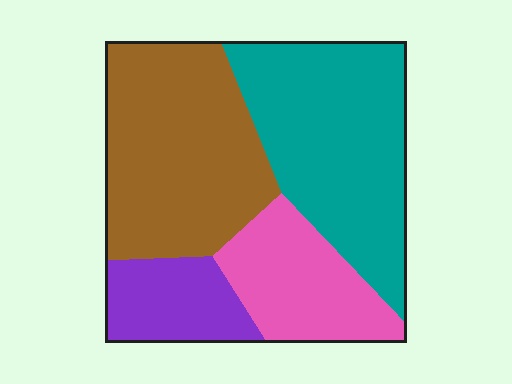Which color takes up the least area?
Purple, at roughly 15%.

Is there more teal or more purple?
Teal.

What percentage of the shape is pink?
Pink covers 18% of the shape.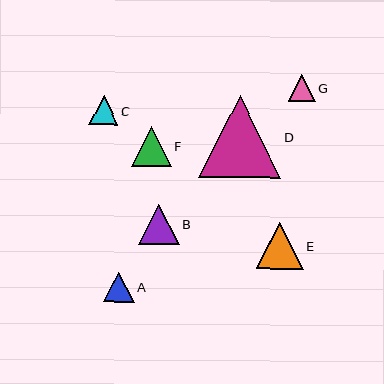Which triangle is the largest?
Triangle D is the largest with a size of approximately 82 pixels.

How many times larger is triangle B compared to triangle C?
Triangle B is approximately 1.4 times the size of triangle C.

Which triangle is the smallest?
Triangle G is the smallest with a size of approximately 27 pixels.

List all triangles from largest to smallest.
From largest to smallest: D, E, B, F, A, C, G.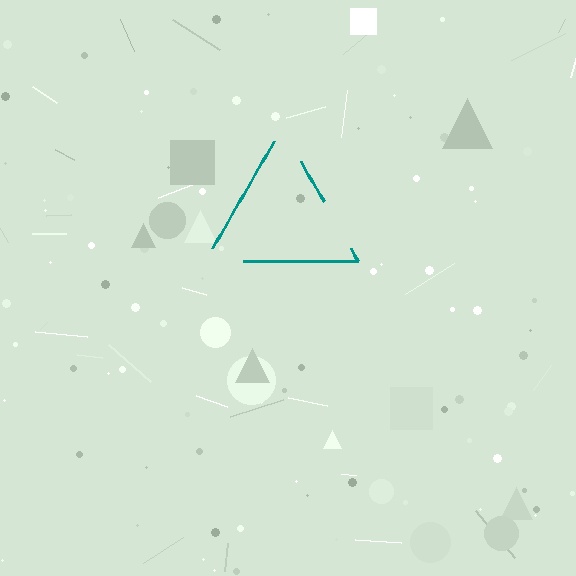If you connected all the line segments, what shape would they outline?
They would outline a triangle.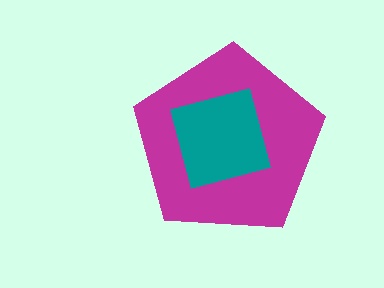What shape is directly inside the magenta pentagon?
The teal square.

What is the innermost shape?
The teal square.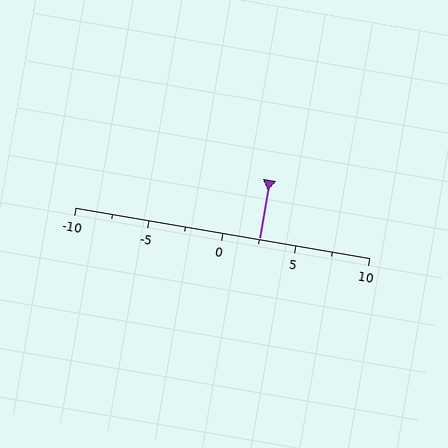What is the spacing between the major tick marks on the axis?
The major ticks are spaced 5 apart.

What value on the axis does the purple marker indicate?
The marker indicates approximately 2.5.